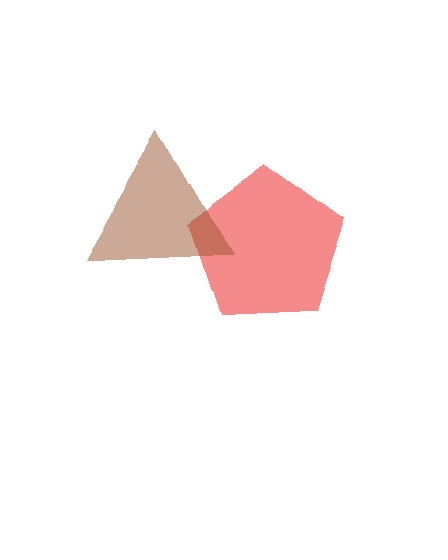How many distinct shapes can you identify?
There are 2 distinct shapes: a red pentagon, a brown triangle.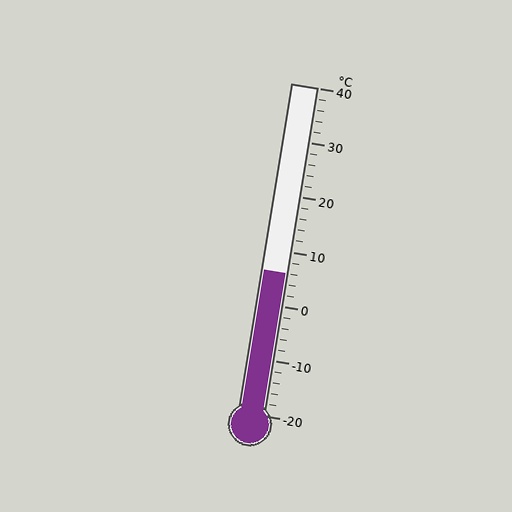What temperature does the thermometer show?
The thermometer shows approximately 6°C.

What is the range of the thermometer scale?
The thermometer scale ranges from -20°C to 40°C.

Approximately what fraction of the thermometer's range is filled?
The thermometer is filled to approximately 45% of its range.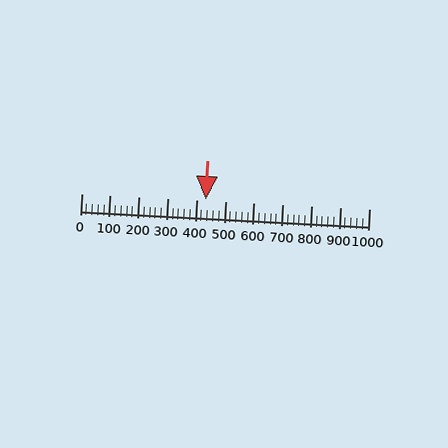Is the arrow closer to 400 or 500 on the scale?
The arrow is closer to 400.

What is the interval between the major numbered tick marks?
The major tick marks are spaced 100 units apart.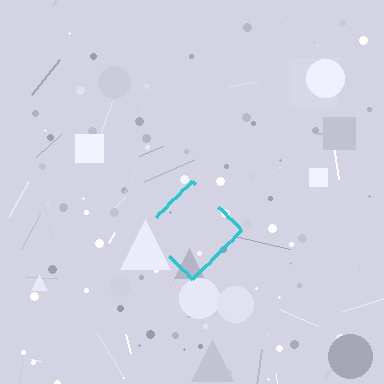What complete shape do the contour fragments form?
The contour fragments form a diamond.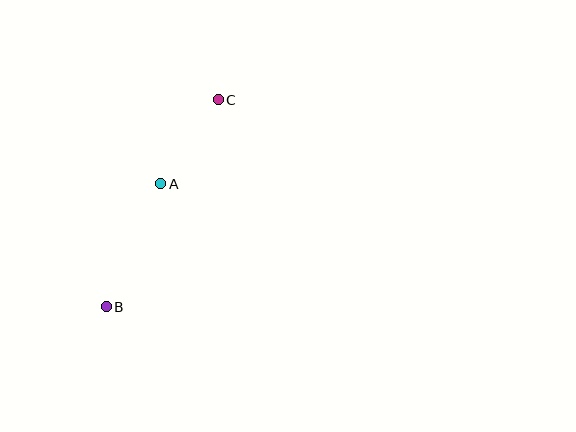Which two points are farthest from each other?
Points B and C are farthest from each other.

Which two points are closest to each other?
Points A and C are closest to each other.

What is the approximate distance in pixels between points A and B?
The distance between A and B is approximately 134 pixels.